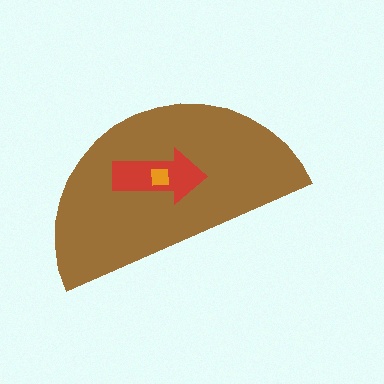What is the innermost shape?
The orange square.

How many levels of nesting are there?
3.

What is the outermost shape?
The brown semicircle.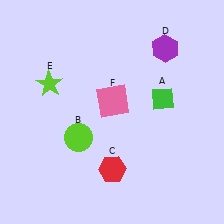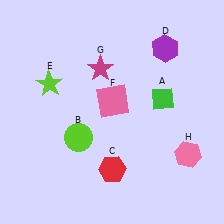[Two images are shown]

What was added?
A magenta star (G), a pink hexagon (H) were added in Image 2.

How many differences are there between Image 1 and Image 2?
There are 2 differences between the two images.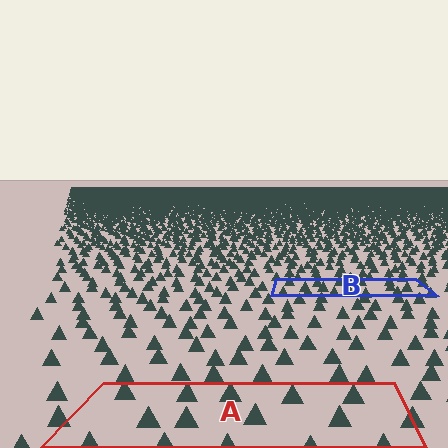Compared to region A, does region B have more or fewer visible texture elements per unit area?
Region B has more texture elements per unit area — they are packed more densely because it is farther away.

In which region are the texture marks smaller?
The texture marks are smaller in region B, because it is farther away.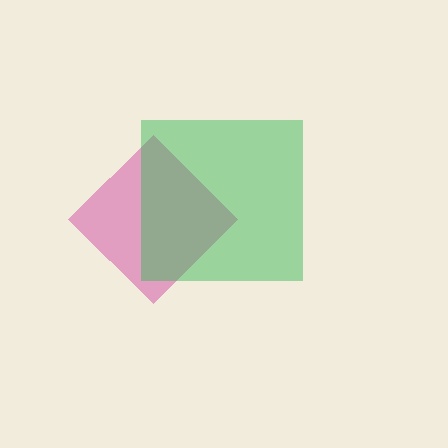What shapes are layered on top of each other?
The layered shapes are: a pink diamond, a green square.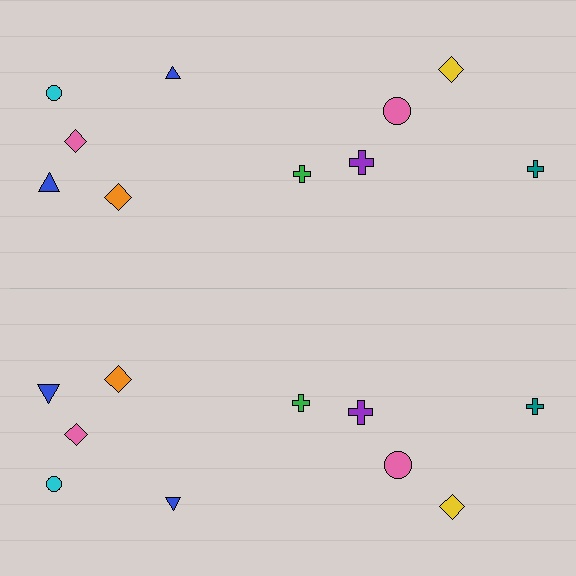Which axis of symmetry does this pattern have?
The pattern has a horizontal axis of symmetry running through the center of the image.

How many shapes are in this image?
There are 20 shapes in this image.